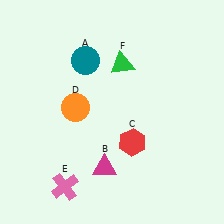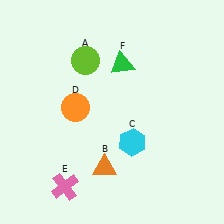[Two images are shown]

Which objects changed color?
A changed from teal to lime. B changed from magenta to orange. C changed from red to cyan.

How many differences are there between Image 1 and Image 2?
There are 3 differences between the two images.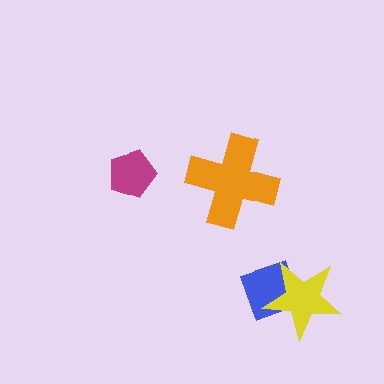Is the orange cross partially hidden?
No, no other shape covers it.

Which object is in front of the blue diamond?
The yellow star is in front of the blue diamond.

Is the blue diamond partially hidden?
Yes, it is partially covered by another shape.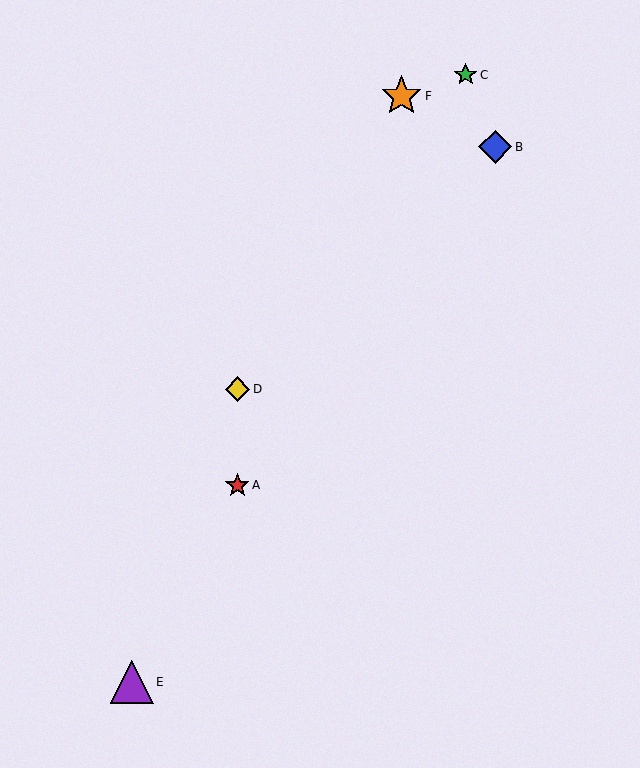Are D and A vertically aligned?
Yes, both are at x≈237.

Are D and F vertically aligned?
No, D is at x≈237 and F is at x≈401.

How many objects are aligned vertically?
2 objects (A, D) are aligned vertically.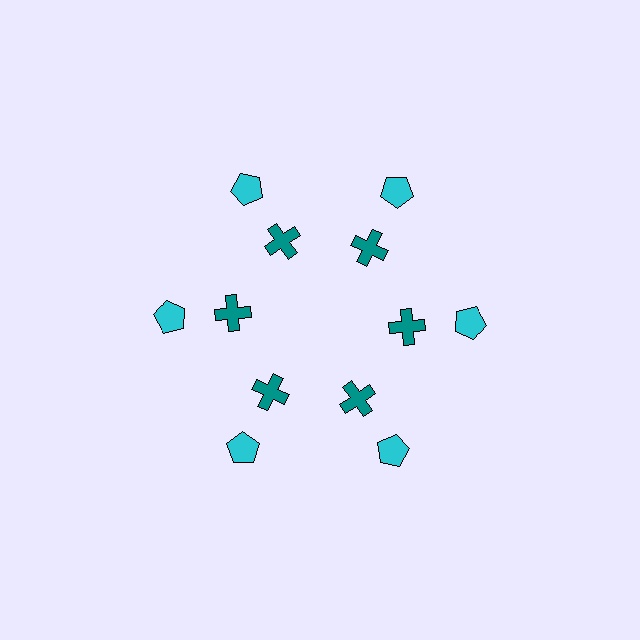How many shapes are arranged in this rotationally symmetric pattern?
There are 12 shapes, arranged in 6 groups of 2.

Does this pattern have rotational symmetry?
Yes, this pattern has 6-fold rotational symmetry. It looks the same after rotating 60 degrees around the center.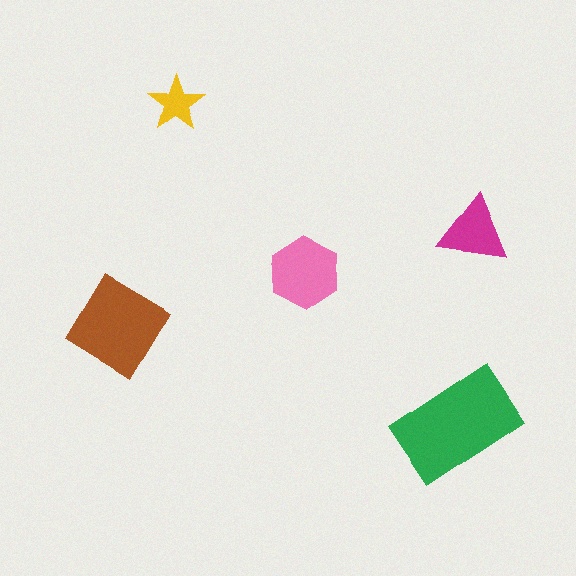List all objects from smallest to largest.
The yellow star, the magenta triangle, the pink hexagon, the brown diamond, the green rectangle.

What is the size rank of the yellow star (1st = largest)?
5th.